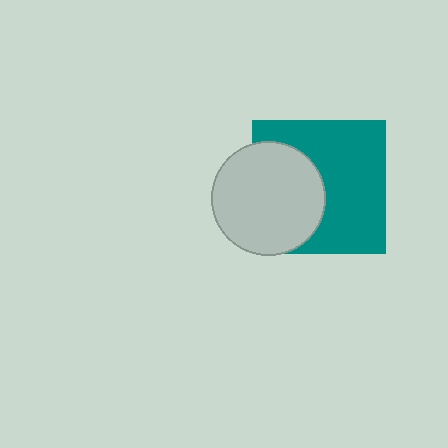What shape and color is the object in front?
The object in front is a light gray circle.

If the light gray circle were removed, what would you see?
You would see the complete teal square.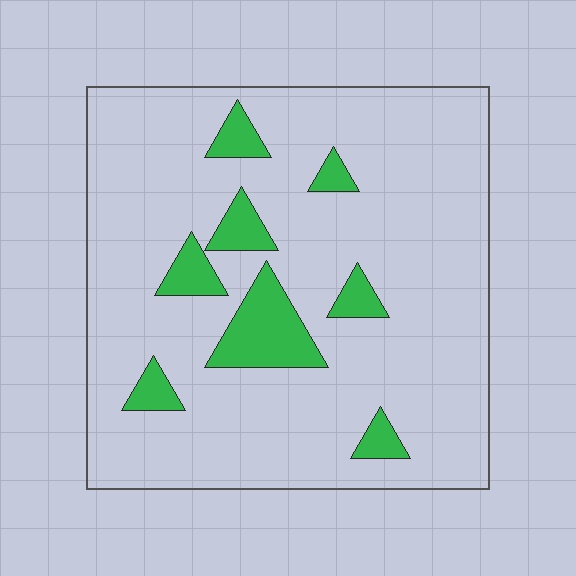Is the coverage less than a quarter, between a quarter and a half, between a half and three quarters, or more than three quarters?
Less than a quarter.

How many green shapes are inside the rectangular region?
8.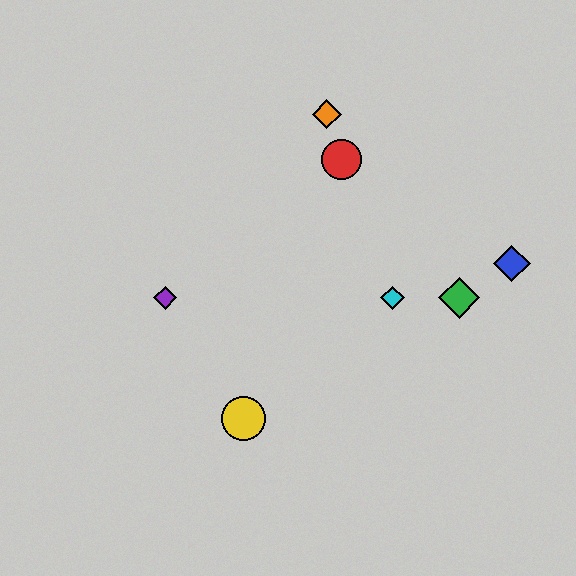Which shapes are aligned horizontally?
The green diamond, the purple diamond, the cyan diamond are aligned horizontally.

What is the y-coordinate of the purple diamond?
The purple diamond is at y≈298.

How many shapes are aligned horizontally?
3 shapes (the green diamond, the purple diamond, the cyan diamond) are aligned horizontally.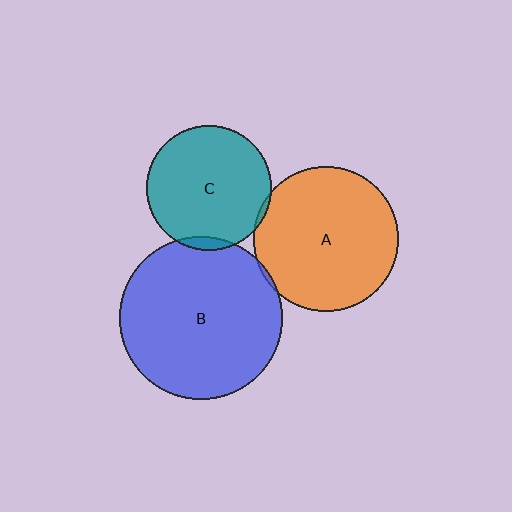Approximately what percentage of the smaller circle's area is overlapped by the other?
Approximately 5%.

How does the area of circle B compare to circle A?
Approximately 1.3 times.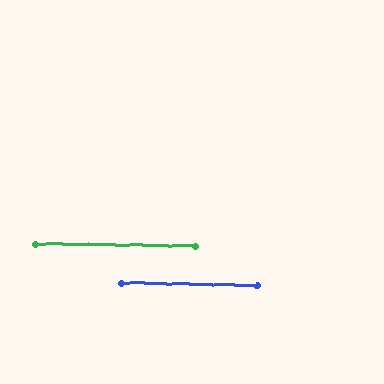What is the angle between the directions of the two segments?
Approximately 0 degrees.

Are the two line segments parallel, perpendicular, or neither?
Parallel — their directions differ by only 0.5°.